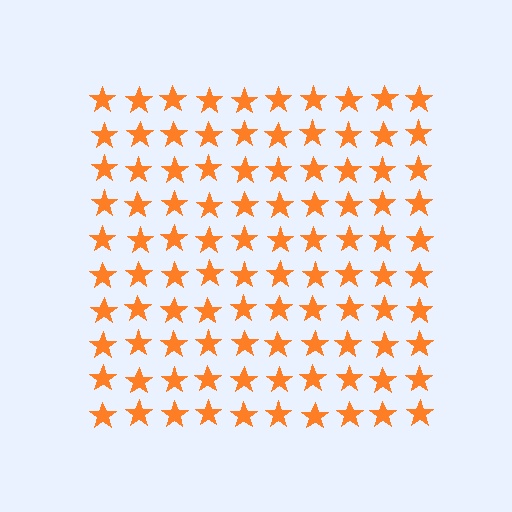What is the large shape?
The large shape is a square.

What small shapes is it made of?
It is made of small stars.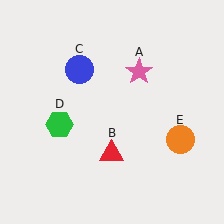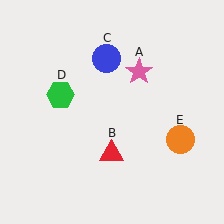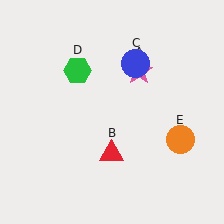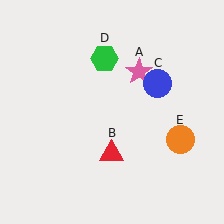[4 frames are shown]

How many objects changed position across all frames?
2 objects changed position: blue circle (object C), green hexagon (object D).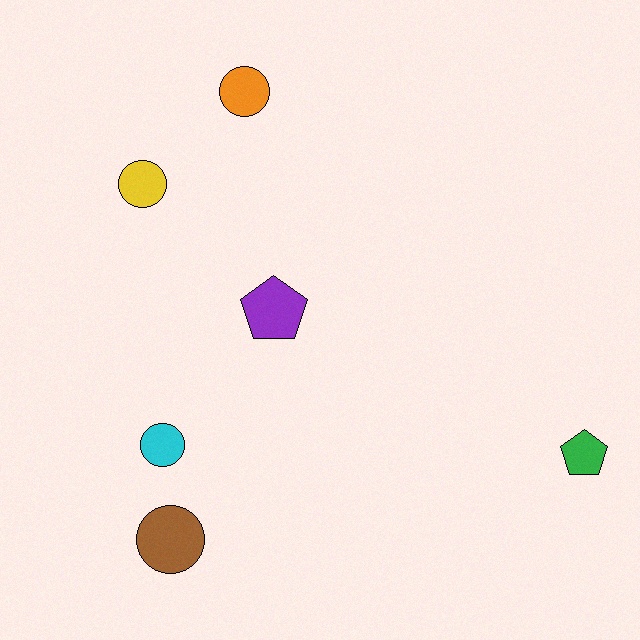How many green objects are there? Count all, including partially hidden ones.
There is 1 green object.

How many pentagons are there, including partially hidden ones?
There are 2 pentagons.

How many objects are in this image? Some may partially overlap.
There are 6 objects.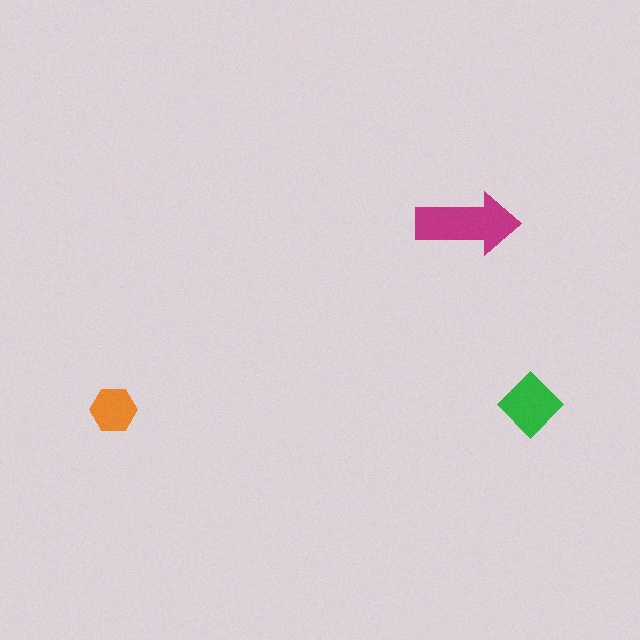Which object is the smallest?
The orange hexagon.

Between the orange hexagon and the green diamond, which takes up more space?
The green diamond.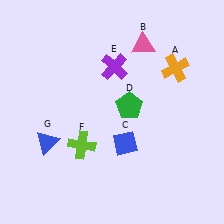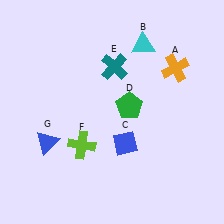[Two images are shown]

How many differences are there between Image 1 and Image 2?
There are 2 differences between the two images.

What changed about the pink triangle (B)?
In Image 1, B is pink. In Image 2, it changed to cyan.